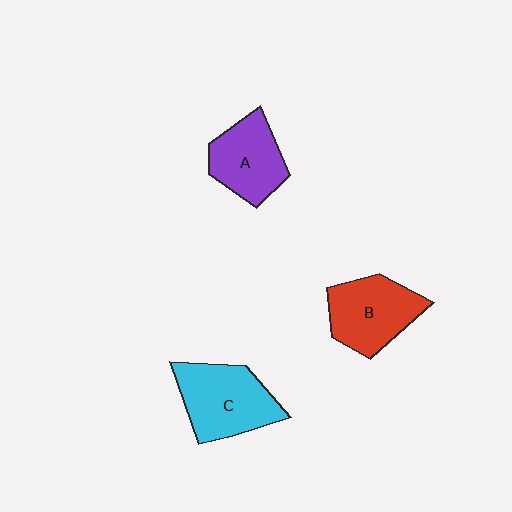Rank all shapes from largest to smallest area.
From largest to smallest: C (cyan), B (red), A (purple).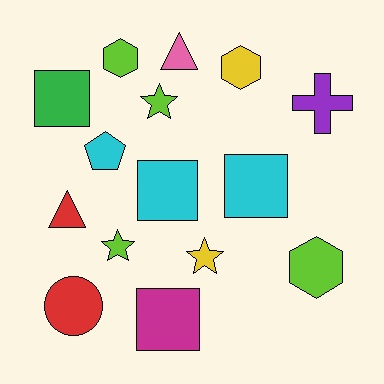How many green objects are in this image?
There is 1 green object.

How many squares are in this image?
There are 4 squares.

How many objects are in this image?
There are 15 objects.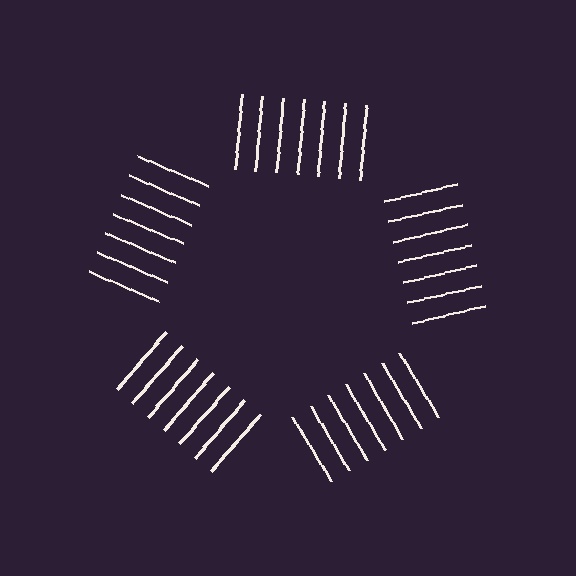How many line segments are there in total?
35 — 7 along each of the 5 edges.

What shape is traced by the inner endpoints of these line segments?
An illusory pentagon — the line segments terminate on its edges but no continuous stroke is drawn.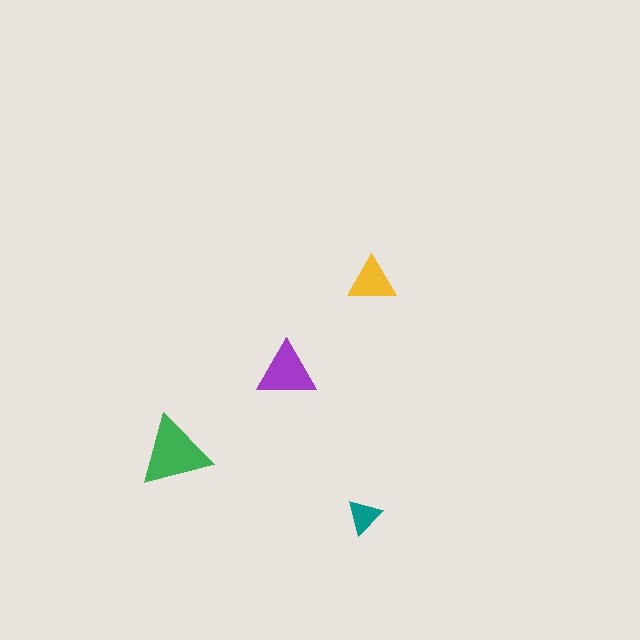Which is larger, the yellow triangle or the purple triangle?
The purple one.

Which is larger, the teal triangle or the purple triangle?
The purple one.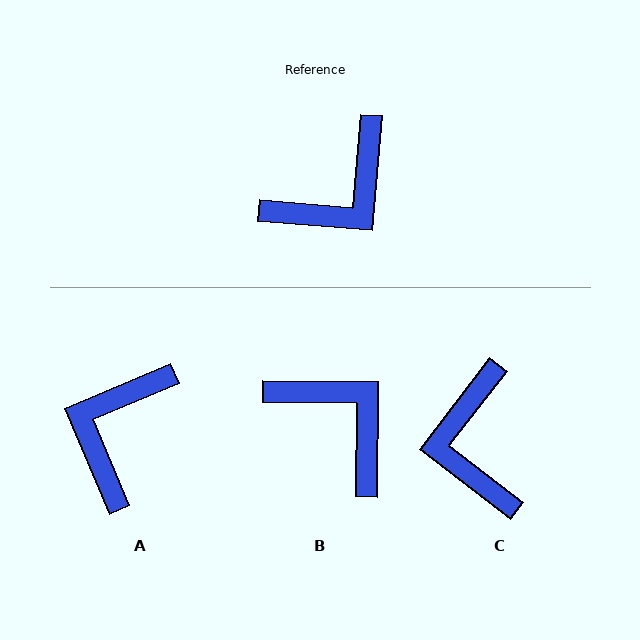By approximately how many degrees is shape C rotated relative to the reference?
Approximately 123 degrees clockwise.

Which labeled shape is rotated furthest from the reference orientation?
A, about 153 degrees away.